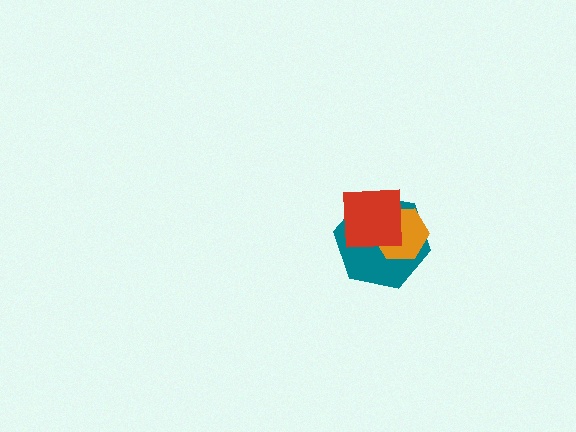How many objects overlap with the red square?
2 objects overlap with the red square.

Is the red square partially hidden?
No, no other shape covers it.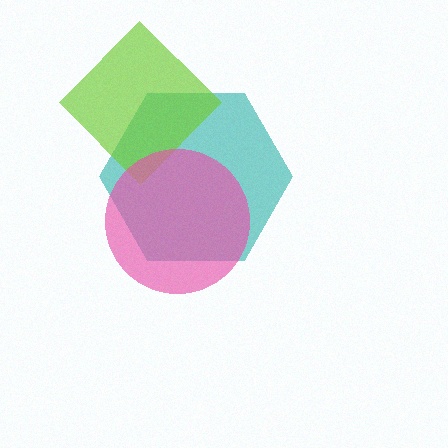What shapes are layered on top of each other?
The layered shapes are: a teal hexagon, a lime diamond, a pink circle.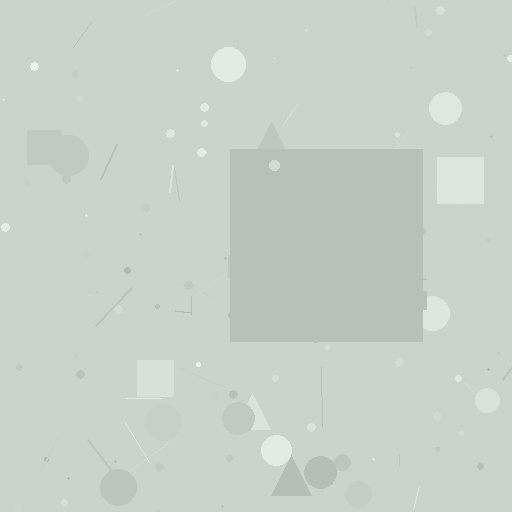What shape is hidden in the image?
A square is hidden in the image.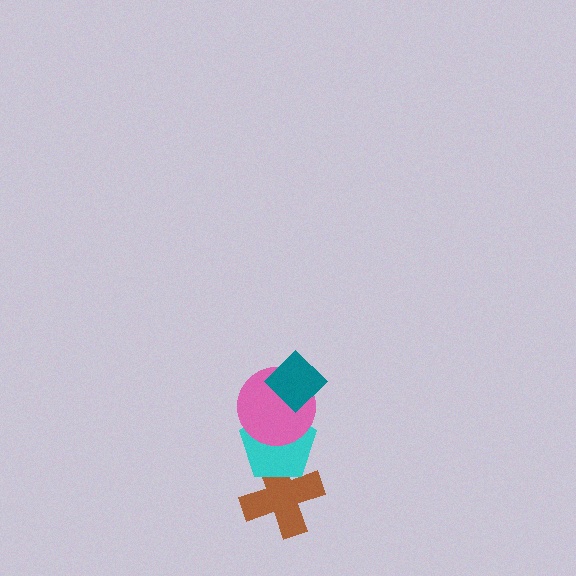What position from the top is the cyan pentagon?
The cyan pentagon is 3rd from the top.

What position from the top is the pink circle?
The pink circle is 2nd from the top.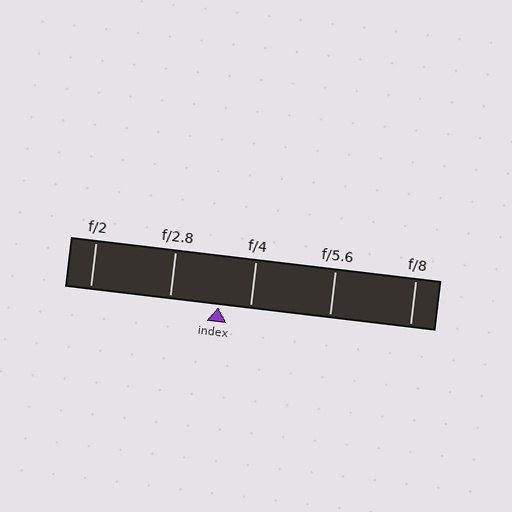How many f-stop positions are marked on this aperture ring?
There are 5 f-stop positions marked.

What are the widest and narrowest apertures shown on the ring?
The widest aperture shown is f/2 and the narrowest is f/8.